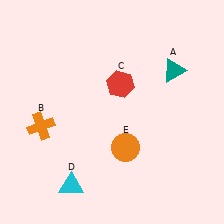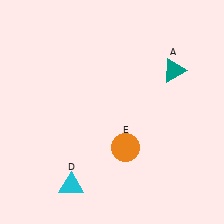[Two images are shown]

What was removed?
The red hexagon (C), the orange cross (B) were removed in Image 2.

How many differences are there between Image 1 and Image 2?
There are 2 differences between the two images.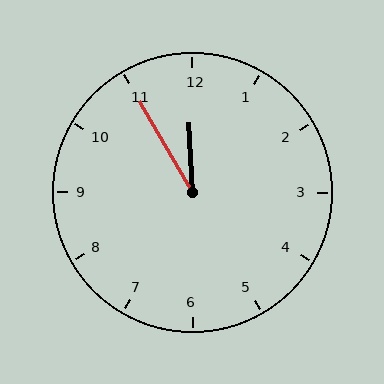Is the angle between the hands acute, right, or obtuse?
It is acute.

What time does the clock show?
11:55.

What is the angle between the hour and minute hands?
Approximately 28 degrees.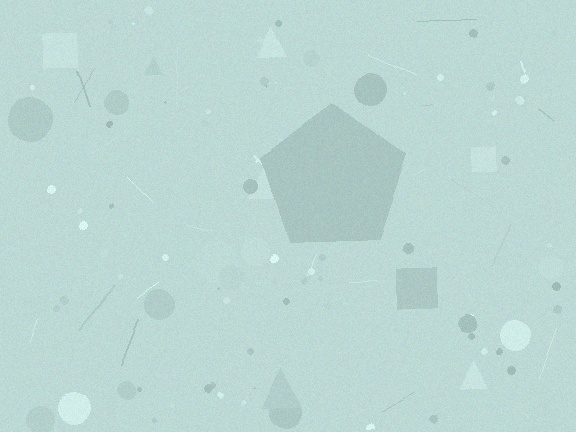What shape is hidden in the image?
A pentagon is hidden in the image.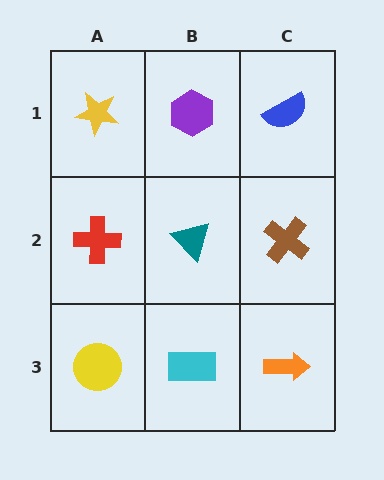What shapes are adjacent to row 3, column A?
A red cross (row 2, column A), a cyan rectangle (row 3, column B).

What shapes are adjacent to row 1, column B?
A teal triangle (row 2, column B), a yellow star (row 1, column A), a blue semicircle (row 1, column C).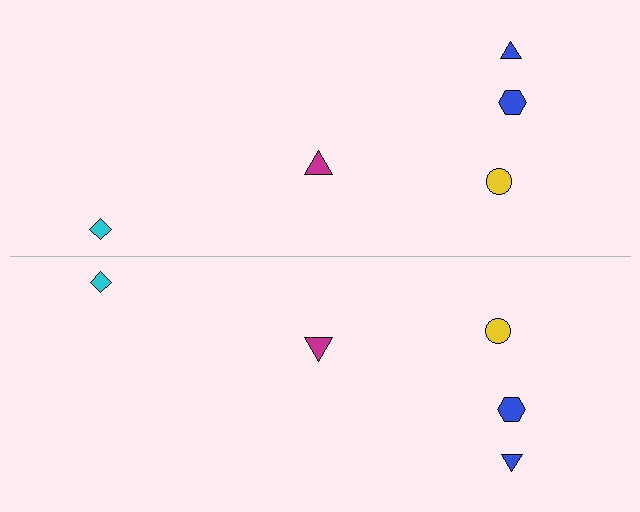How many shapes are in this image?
There are 10 shapes in this image.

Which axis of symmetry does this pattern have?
The pattern has a horizontal axis of symmetry running through the center of the image.